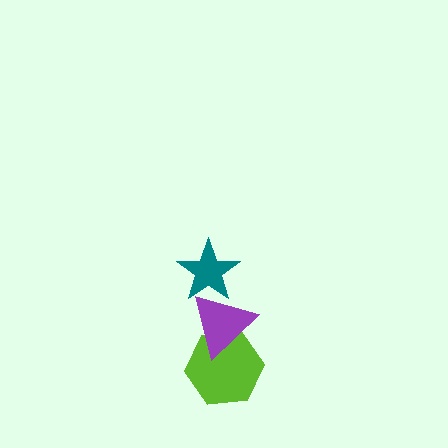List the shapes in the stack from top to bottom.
From top to bottom: the teal star, the purple triangle, the lime hexagon.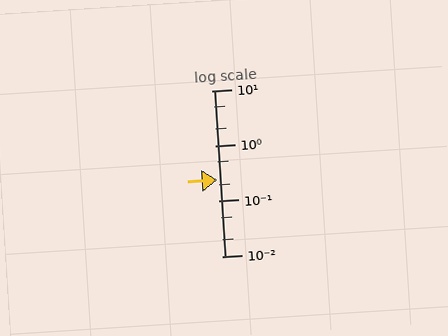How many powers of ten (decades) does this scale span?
The scale spans 3 decades, from 0.01 to 10.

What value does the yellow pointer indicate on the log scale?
The pointer indicates approximately 0.24.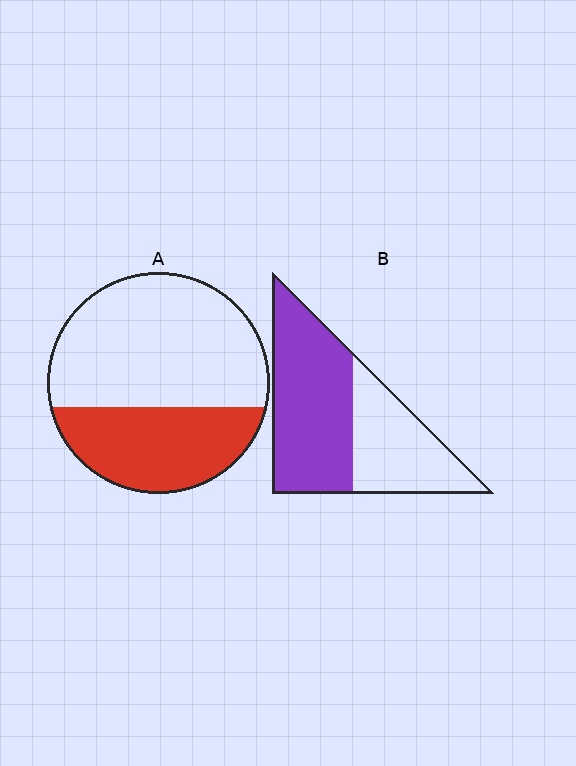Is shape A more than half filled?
No.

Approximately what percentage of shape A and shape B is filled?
A is approximately 35% and B is approximately 60%.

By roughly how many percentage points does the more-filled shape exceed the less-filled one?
By roughly 25 percentage points (B over A).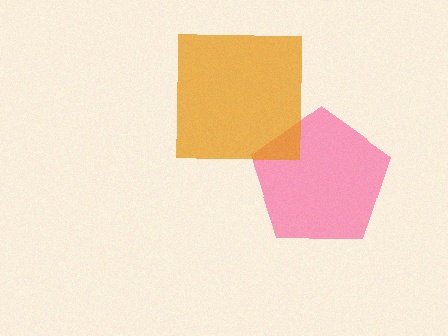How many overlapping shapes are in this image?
There are 2 overlapping shapes in the image.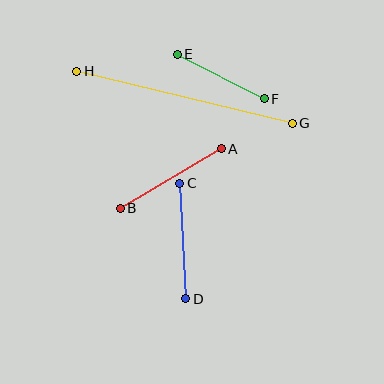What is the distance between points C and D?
The distance is approximately 116 pixels.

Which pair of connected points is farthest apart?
Points G and H are farthest apart.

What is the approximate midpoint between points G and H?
The midpoint is at approximately (184, 97) pixels.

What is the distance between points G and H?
The distance is approximately 222 pixels.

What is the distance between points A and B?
The distance is approximately 117 pixels.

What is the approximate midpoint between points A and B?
The midpoint is at approximately (171, 179) pixels.